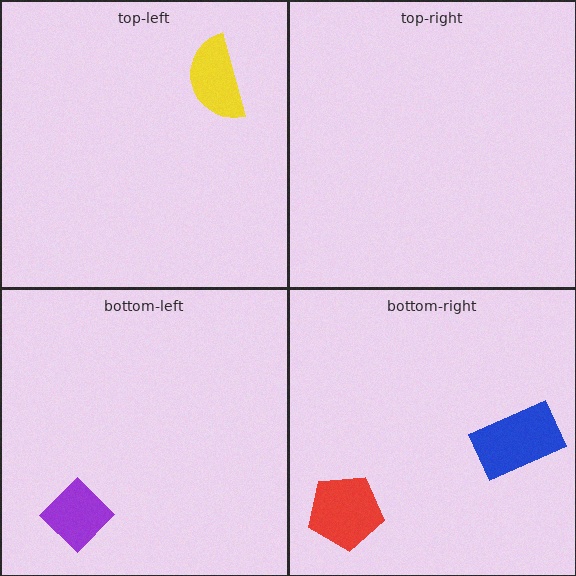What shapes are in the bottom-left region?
The purple diamond.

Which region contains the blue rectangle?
The bottom-right region.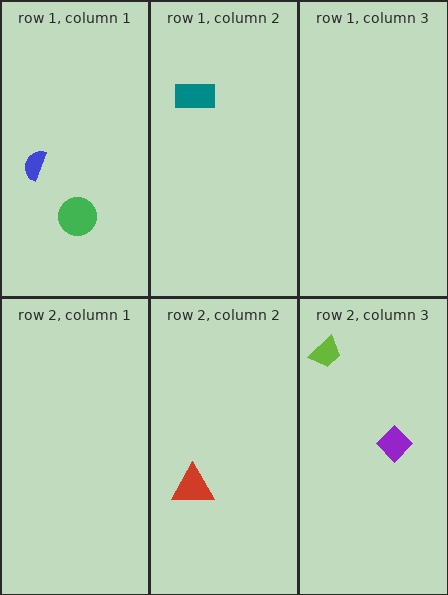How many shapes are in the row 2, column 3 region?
2.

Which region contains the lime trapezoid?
The row 2, column 3 region.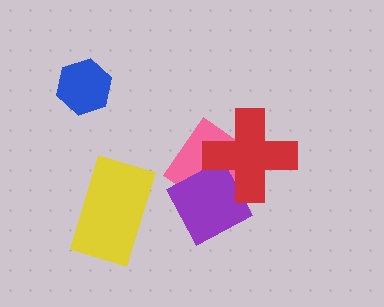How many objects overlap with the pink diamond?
2 objects overlap with the pink diamond.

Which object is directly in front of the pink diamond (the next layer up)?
The purple square is directly in front of the pink diamond.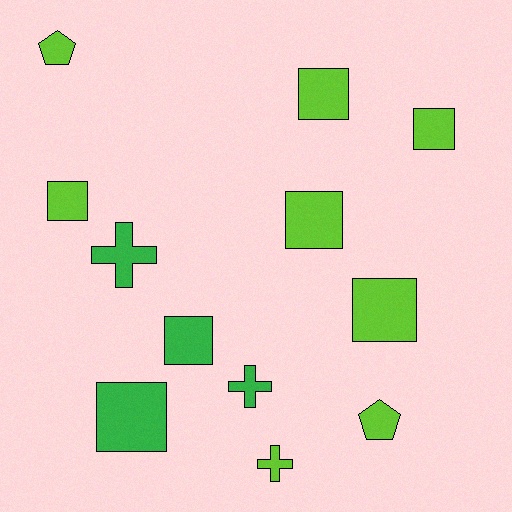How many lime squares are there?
There are 5 lime squares.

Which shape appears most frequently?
Square, with 7 objects.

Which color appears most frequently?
Lime, with 8 objects.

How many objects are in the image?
There are 12 objects.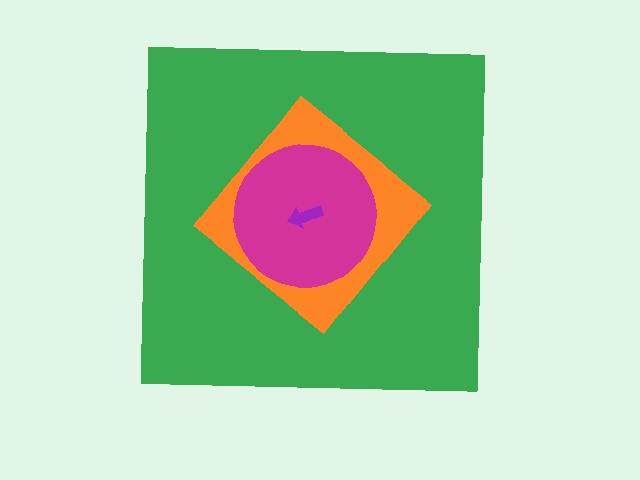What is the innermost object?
The purple arrow.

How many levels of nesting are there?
4.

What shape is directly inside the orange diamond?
The magenta circle.